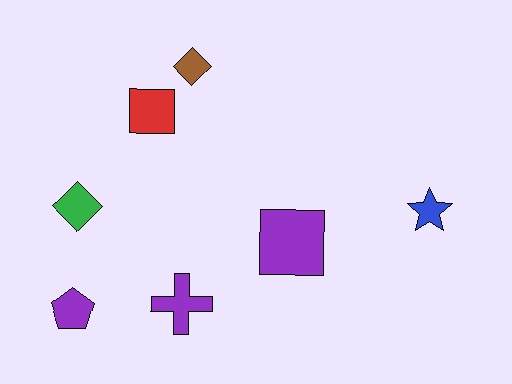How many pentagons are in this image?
There is 1 pentagon.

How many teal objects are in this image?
There are no teal objects.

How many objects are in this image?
There are 7 objects.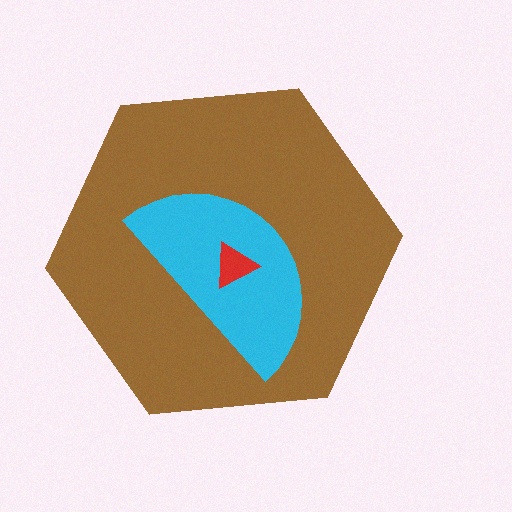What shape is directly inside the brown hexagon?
The cyan semicircle.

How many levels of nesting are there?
3.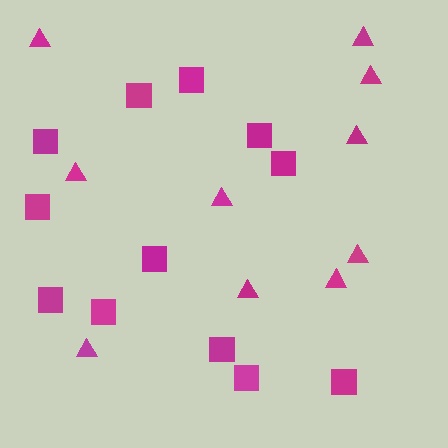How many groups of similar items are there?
There are 2 groups: one group of squares (12) and one group of triangles (10).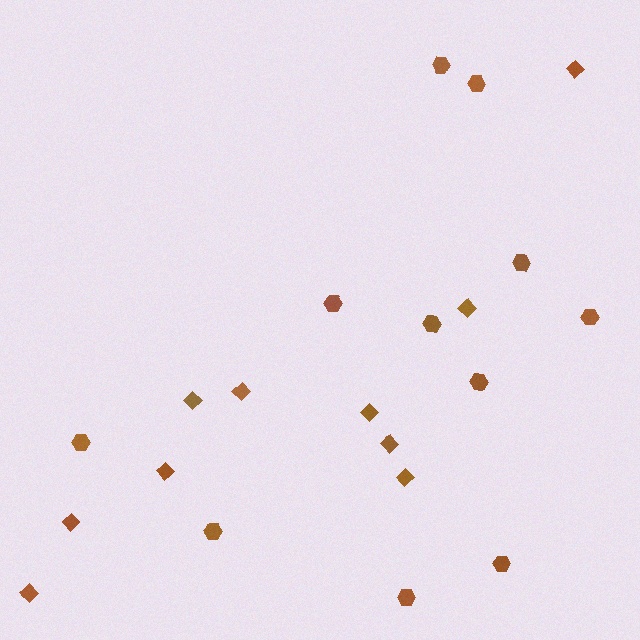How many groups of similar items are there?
There are 2 groups: one group of diamonds (10) and one group of hexagons (11).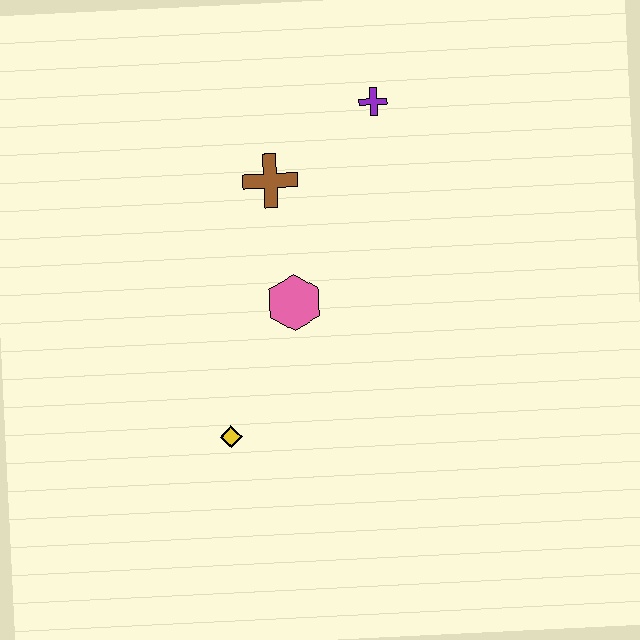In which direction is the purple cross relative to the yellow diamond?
The purple cross is above the yellow diamond.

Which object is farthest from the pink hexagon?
The purple cross is farthest from the pink hexagon.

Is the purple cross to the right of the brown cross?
Yes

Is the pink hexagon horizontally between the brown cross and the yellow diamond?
No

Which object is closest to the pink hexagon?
The brown cross is closest to the pink hexagon.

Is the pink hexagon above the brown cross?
No